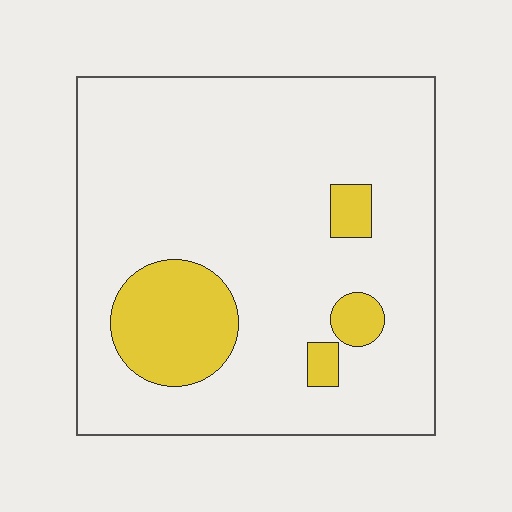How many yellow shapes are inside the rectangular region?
4.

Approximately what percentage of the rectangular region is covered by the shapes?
Approximately 15%.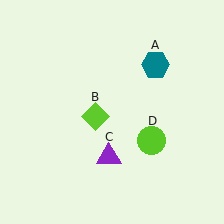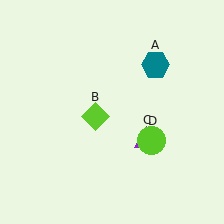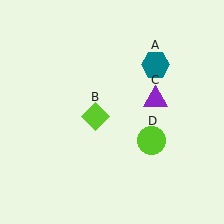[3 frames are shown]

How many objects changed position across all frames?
1 object changed position: purple triangle (object C).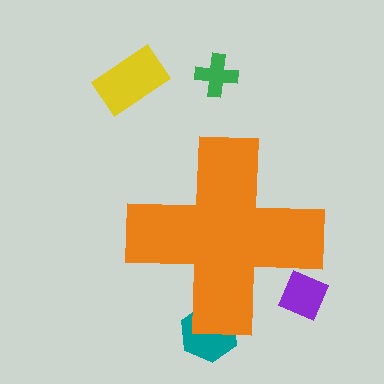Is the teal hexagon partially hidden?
Yes, the teal hexagon is partially hidden behind the orange cross.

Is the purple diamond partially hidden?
Yes, the purple diamond is partially hidden behind the orange cross.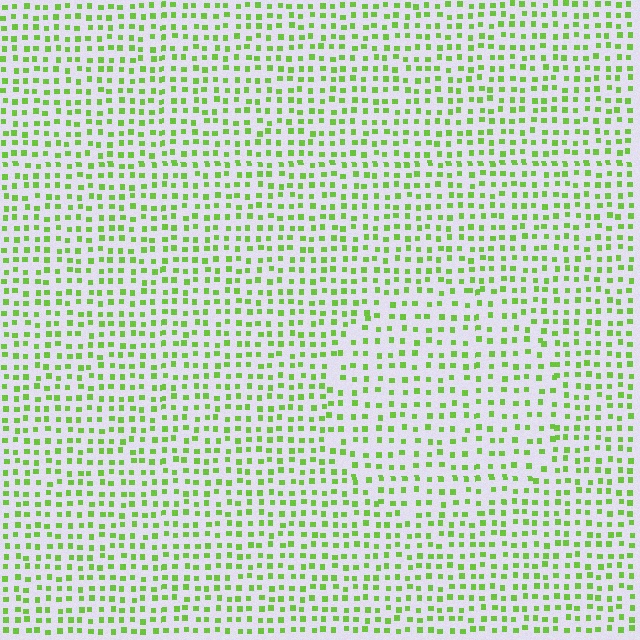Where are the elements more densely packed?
The elements are more densely packed outside the circle boundary.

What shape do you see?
I see a circle.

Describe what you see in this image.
The image contains small lime elements arranged at two different densities. A circle-shaped region is visible where the elements are less densely packed than the surrounding area.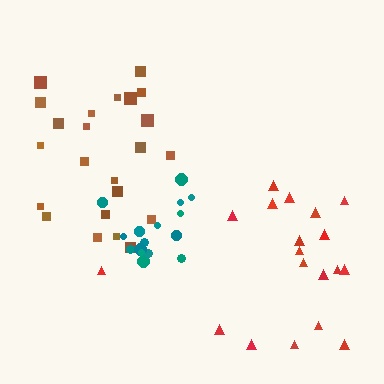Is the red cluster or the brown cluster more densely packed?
Brown.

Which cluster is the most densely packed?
Teal.